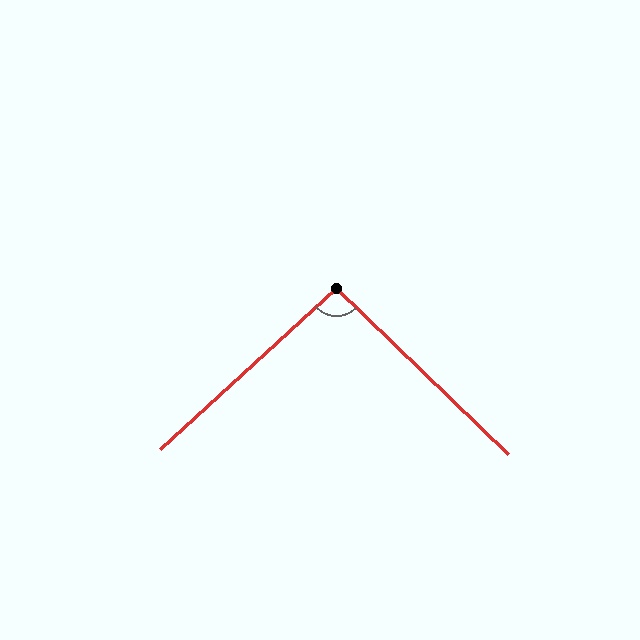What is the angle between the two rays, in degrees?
Approximately 94 degrees.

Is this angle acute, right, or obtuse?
It is approximately a right angle.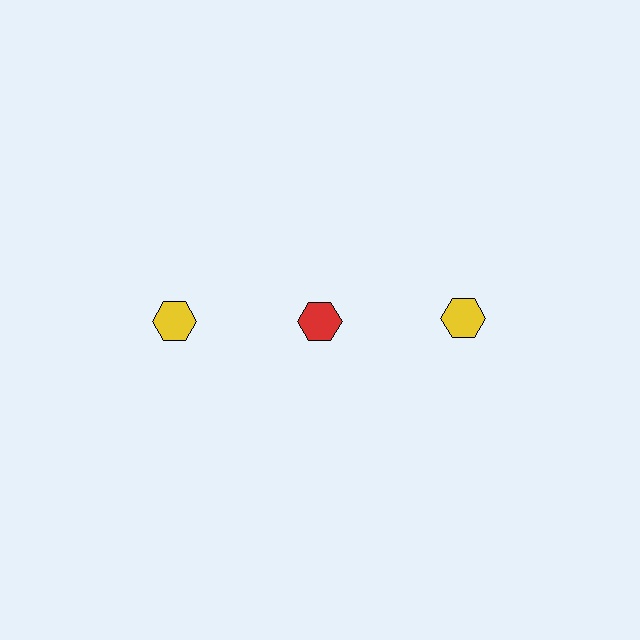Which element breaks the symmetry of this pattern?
The red hexagon in the top row, second from left column breaks the symmetry. All other shapes are yellow hexagons.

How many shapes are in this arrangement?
There are 3 shapes arranged in a grid pattern.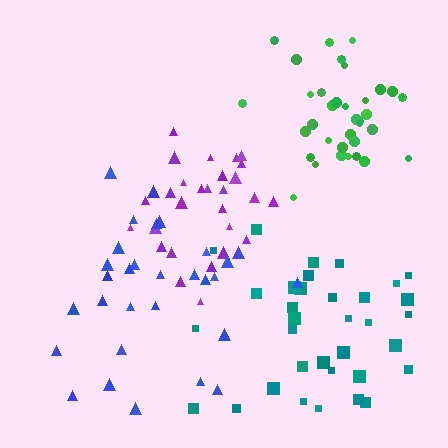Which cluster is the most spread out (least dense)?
Blue.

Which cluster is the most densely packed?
Green.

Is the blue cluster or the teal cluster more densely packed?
Teal.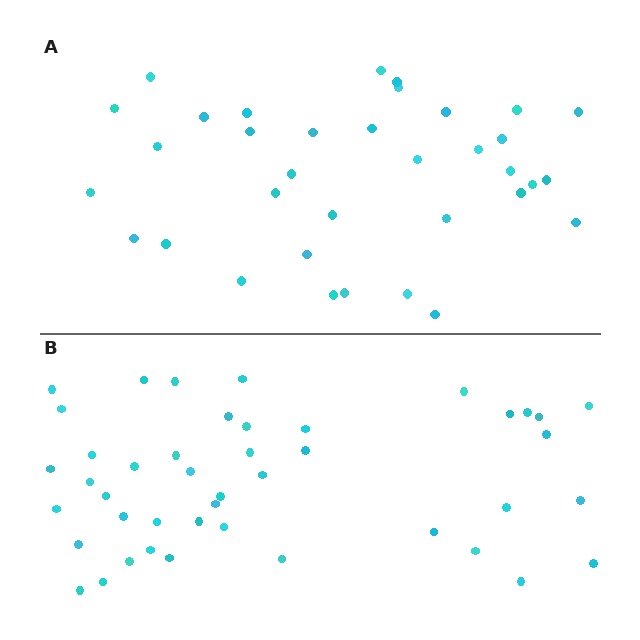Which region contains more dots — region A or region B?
Region B (the bottom region) has more dots.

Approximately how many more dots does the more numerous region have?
Region B has roughly 8 or so more dots than region A.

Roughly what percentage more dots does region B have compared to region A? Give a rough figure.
About 25% more.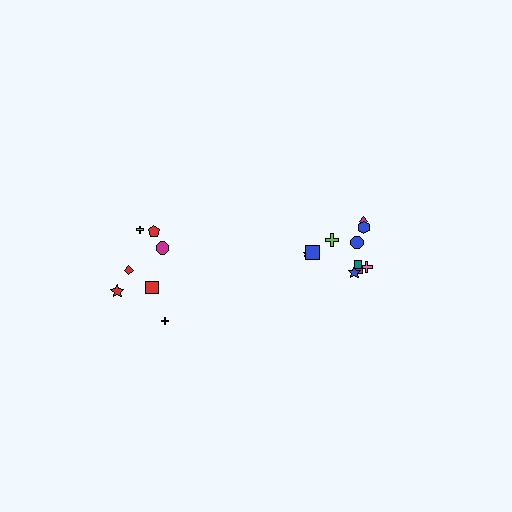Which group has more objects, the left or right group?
The right group.